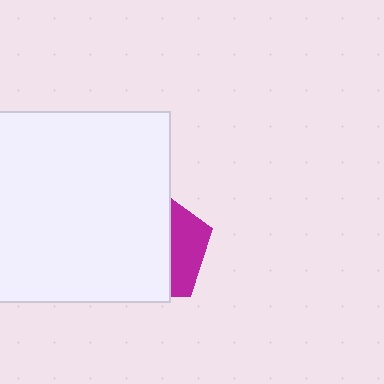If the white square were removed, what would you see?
You would see the complete magenta pentagon.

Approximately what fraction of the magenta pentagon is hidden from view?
Roughly 70% of the magenta pentagon is hidden behind the white square.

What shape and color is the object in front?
The object in front is a white square.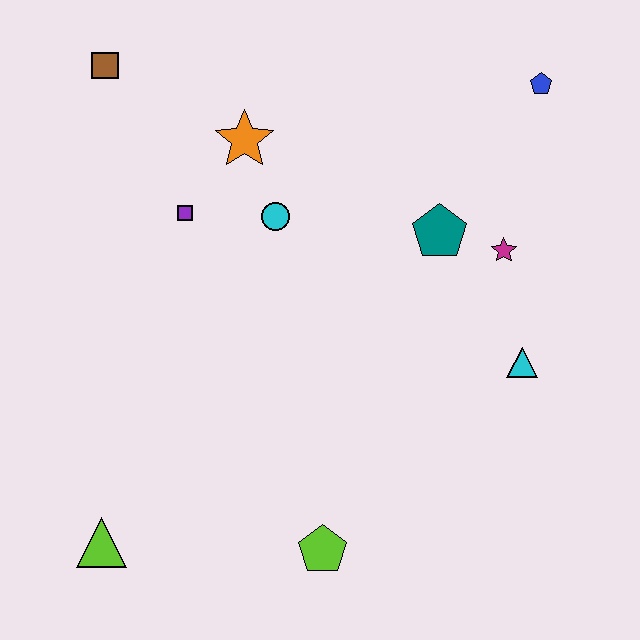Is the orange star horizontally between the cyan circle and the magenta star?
No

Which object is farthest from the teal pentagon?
The lime triangle is farthest from the teal pentagon.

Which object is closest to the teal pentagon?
The magenta star is closest to the teal pentagon.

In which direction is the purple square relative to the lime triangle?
The purple square is above the lime triangle.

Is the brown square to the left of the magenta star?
Yes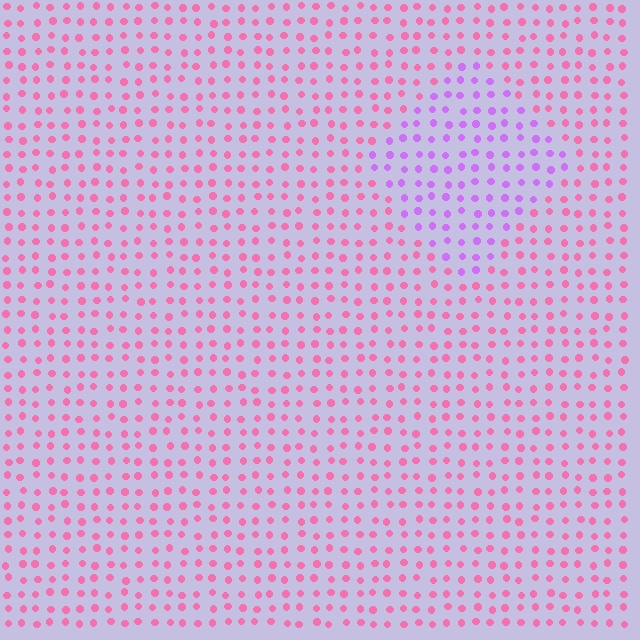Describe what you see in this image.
The image is filled with small pink elements in a uniform arrangement. A diamond-shaped region is visible where the elements are tinted to a slightly different hue, forming a subtle color boundary.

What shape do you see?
I see a diamond.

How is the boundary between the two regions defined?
The boundary is defined purely by a slight shift in hue (about 49 degrees). Spacing, size, and orientation are identical on both sides.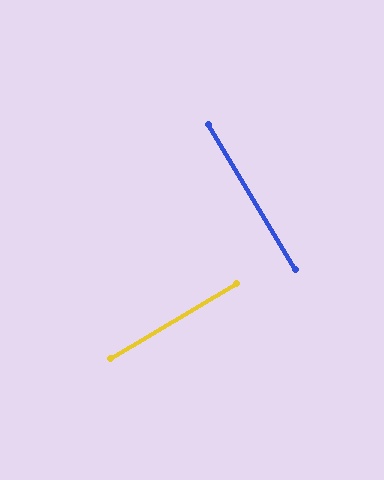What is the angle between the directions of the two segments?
Approximately 90 degrees.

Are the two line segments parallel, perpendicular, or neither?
Perpendicular — they meet at approximately 90°.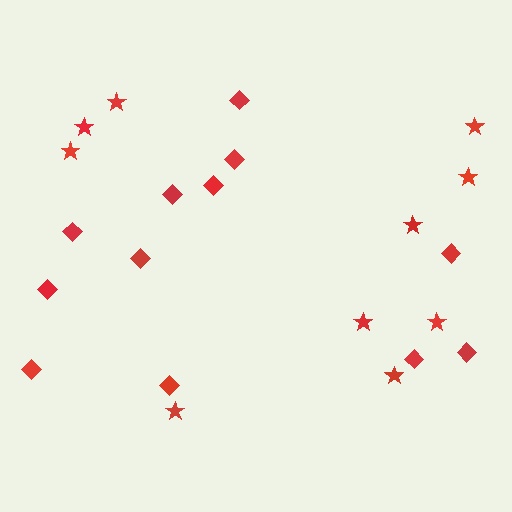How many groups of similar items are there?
There are 2 groups: one group of stars (10) and one group of diamonds (12).